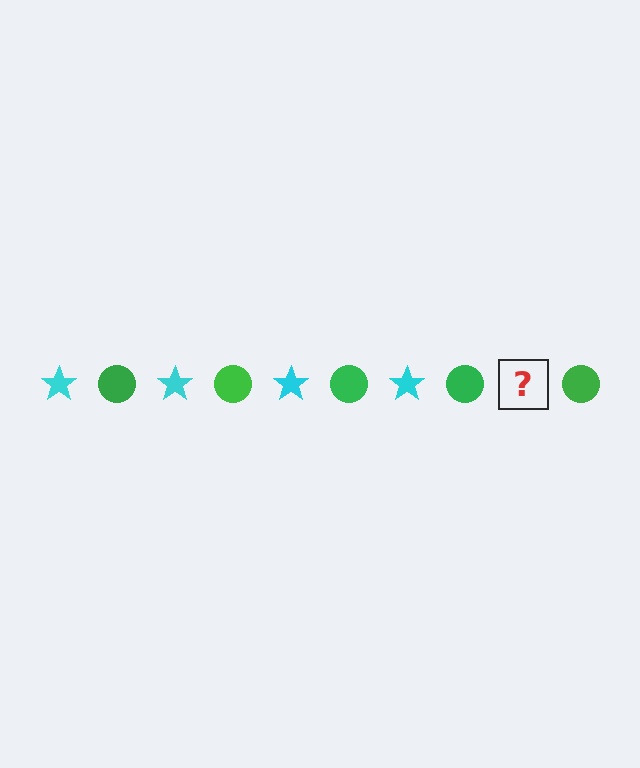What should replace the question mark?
The question mark should be replaced with a cyan star.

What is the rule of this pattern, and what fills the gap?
The rule is that the pattern alternates between cyan star and green circle. The gap should be filled with a cyan star.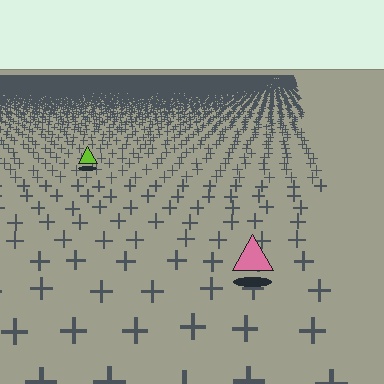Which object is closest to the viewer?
The pink triangle is closest. The texture marks near it are larger and more spread out.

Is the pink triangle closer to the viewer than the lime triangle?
Yes. The pink triangle is closer — you can tell from the texture gradient: the ground texture is coarser near it.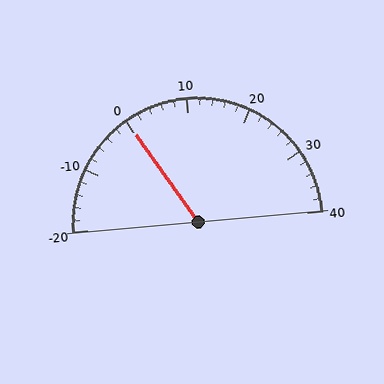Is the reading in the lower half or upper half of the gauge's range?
The reading is in the lower half of the range (-20 to 40).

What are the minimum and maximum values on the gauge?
The gauge ranges from -20 to 40.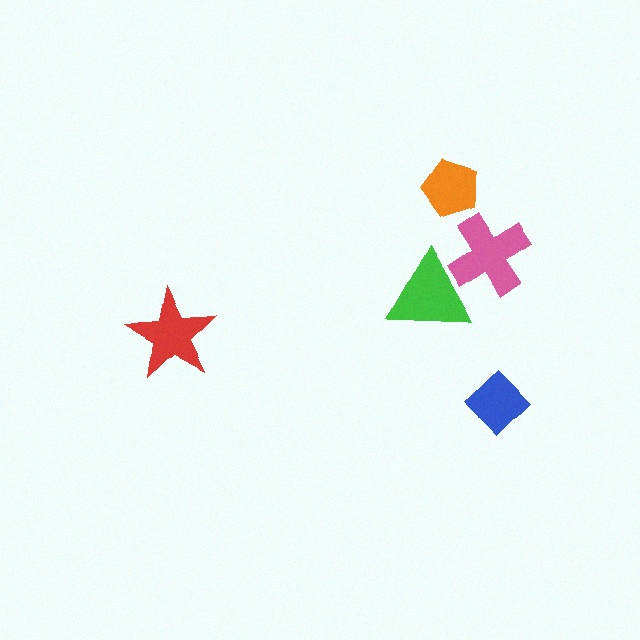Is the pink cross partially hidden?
No, no other shape covers it.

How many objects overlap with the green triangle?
1 object overlaps with the green triangle.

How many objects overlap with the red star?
0 objects overlap with the red star.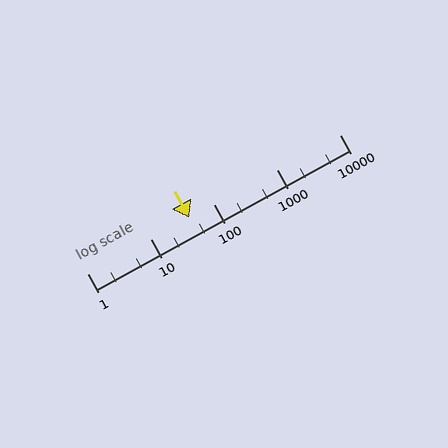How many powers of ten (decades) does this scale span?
The scale spans 4 decades, from 1 to 10000.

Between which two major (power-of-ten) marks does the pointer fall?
The pointer is between 10 and 100.